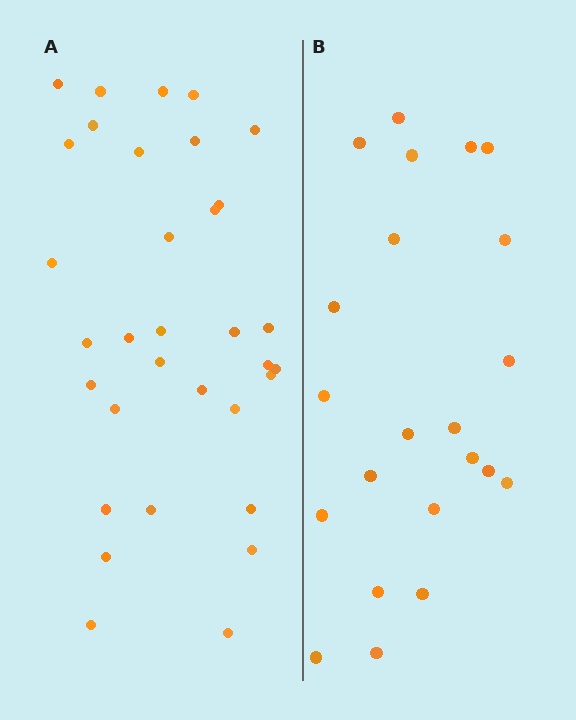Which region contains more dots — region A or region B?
Region A (the left region) has more dots.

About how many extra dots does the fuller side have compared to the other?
Region A has roughly 12 or so more dots than region B.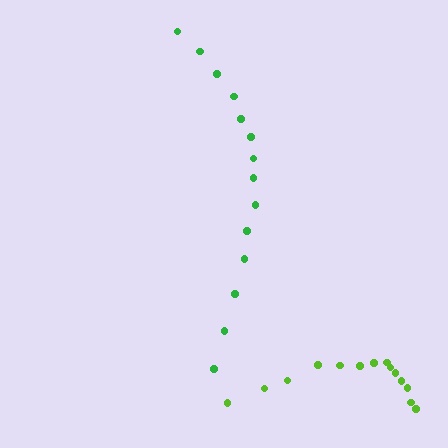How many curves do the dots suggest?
There are 2 distinct paths.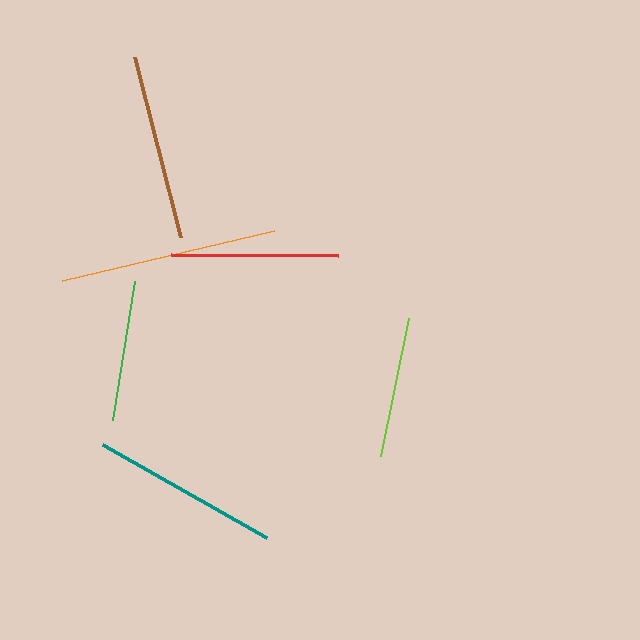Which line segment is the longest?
The orange line is the longest at approximately 218 pixels.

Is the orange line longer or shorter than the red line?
The orange line is longer than the red line.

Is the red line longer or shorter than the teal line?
The teal line is longer than the red line.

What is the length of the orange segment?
The orange segment is approximately 218 pixels long.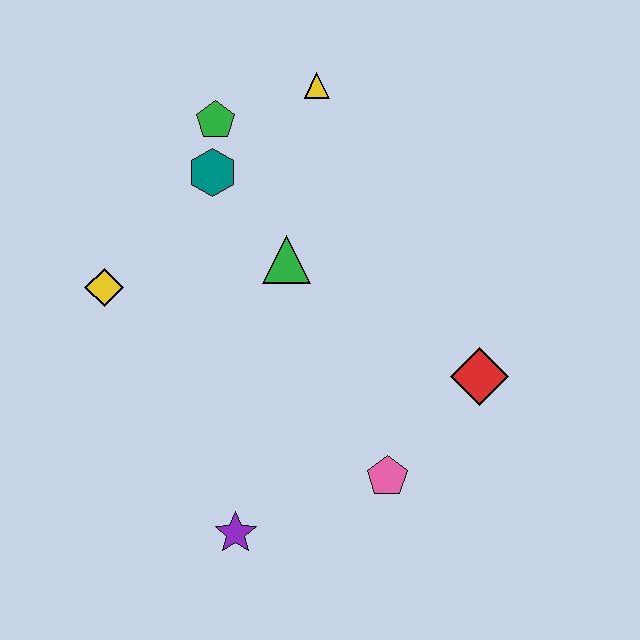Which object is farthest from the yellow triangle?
The purple star is farthest from the yellow triangle.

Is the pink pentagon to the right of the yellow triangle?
Yes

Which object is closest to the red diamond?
The pink pentagon is closest to the red diamond.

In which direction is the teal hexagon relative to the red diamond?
The teal hexagon is to the left of the red diamond.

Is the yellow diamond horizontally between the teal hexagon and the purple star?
No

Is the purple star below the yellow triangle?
Yes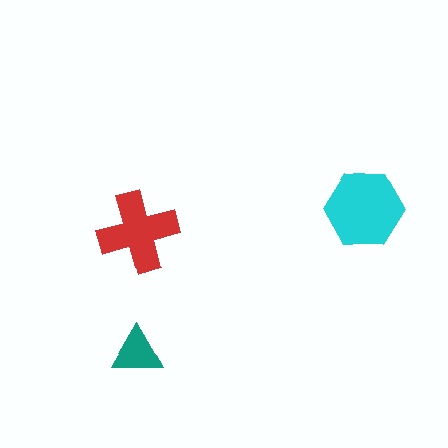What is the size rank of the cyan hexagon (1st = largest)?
1st.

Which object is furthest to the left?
The teal triangle is leftmost.